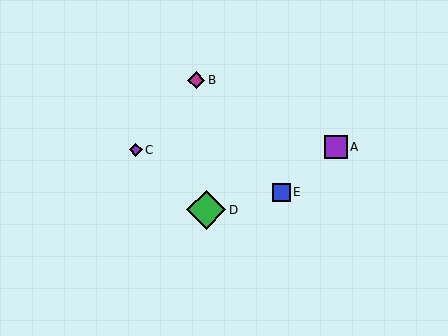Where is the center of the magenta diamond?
The center of the magenta diamond is at (196, 80).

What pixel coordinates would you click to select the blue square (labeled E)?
Click at (281, 192) to select the blue square E.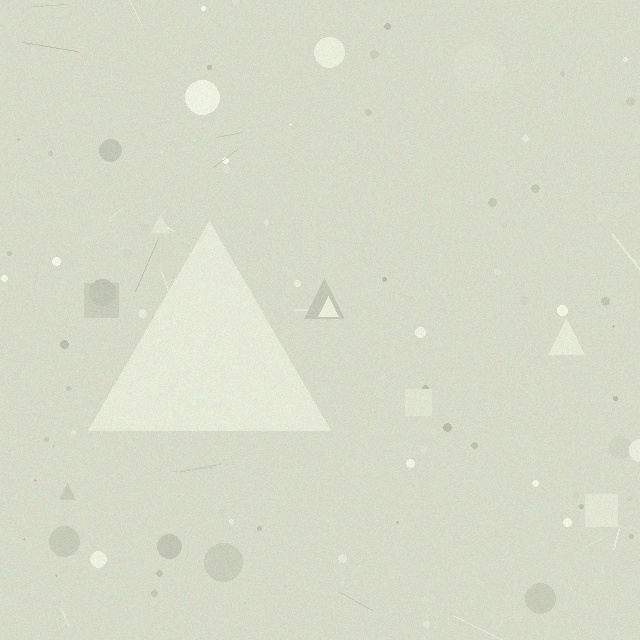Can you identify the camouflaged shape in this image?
The camouflaged shape is a triangle.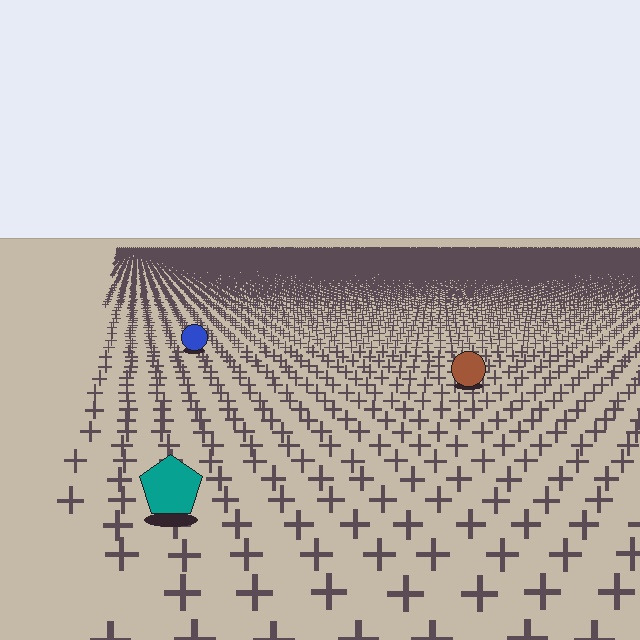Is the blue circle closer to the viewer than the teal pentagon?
No. The teal pentagon is closer — you can tell from the texture gradient: the ground texture is coarser near it.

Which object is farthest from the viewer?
The blue circle is farthest from the viewer. It appears smaller and the ground texture around it is denser.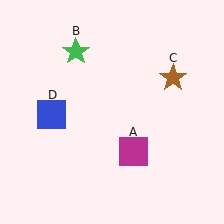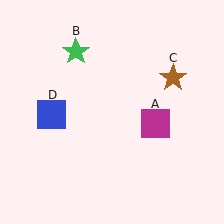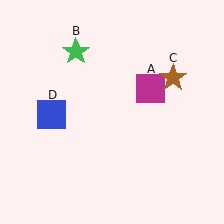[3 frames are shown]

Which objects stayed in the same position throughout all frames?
Green star (object B) and brown star (object C) and blue square (object D) remained stationary.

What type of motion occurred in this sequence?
The magenta square (object A) rotated counterclockwise around the center of the scene.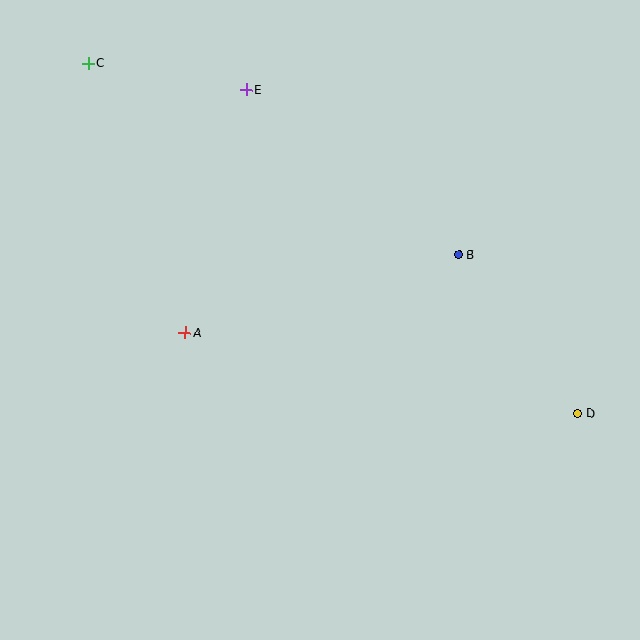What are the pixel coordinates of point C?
Point C is at (88, 63).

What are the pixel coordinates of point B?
Point B is at (459, 255).